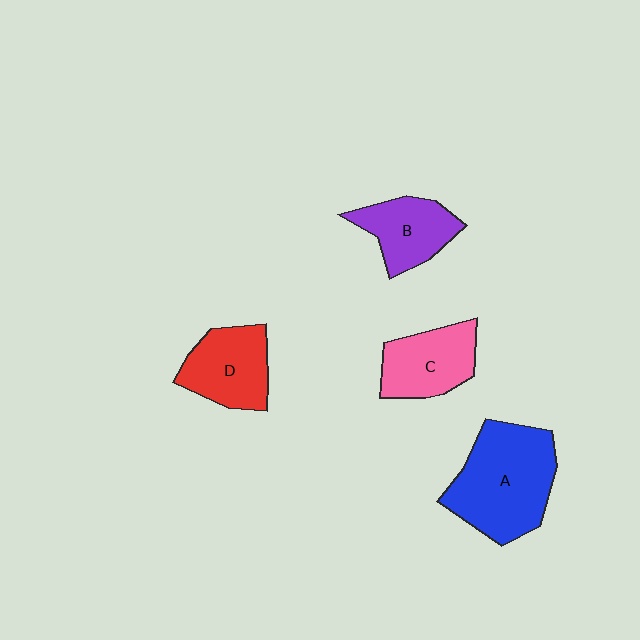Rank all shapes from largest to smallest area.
From largest to smallest: A (blue), D (red), C (pink), B (purple).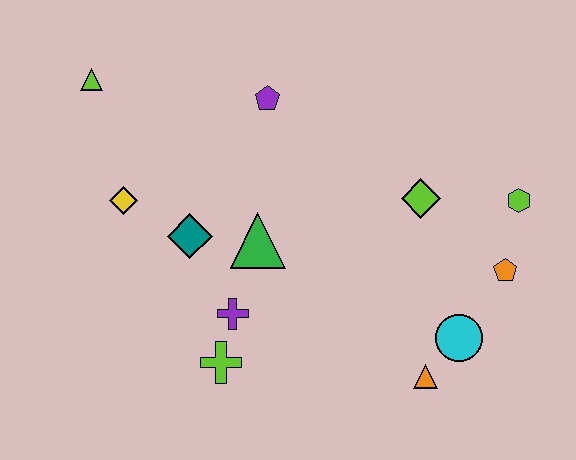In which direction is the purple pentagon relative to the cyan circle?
The purple pentagon is above the cyan circle.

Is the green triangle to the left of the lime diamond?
Yes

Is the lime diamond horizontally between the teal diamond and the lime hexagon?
Yes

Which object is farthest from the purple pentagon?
The orange triangle is farthest from the purple pentagon.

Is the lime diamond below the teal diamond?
No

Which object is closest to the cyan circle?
The orange triangle is closest to the cyan circle.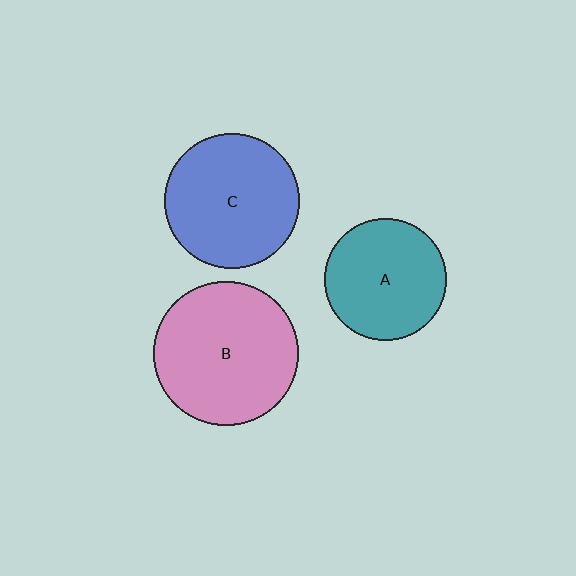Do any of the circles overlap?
No, none of the circles overlap.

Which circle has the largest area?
Circle B (pink).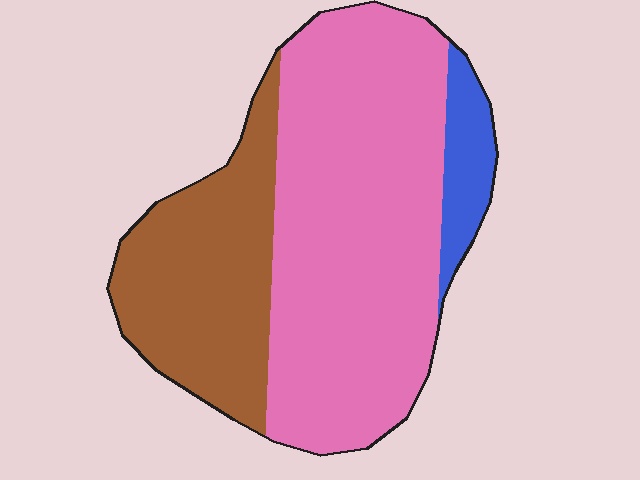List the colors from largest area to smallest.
From largest to smallest: pink, brown, blue.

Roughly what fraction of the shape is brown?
Brown covers 30% of the shape.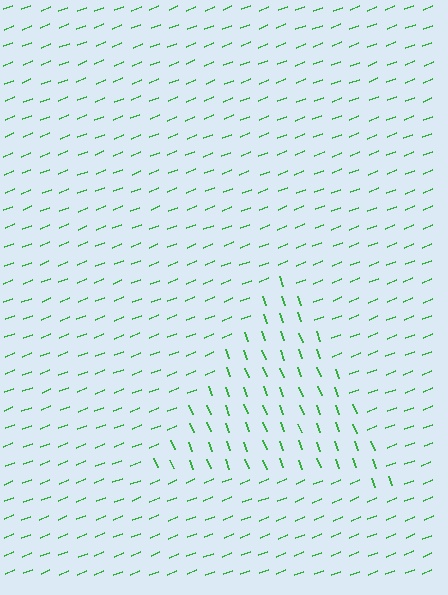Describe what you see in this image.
The image is filled with small green line segments. A triangle region in the image has lines oriented differently from the surrounding lines, creating a visible texture boundary.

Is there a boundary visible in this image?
Yes, there is a texture boundary formed by a change in line orientation.